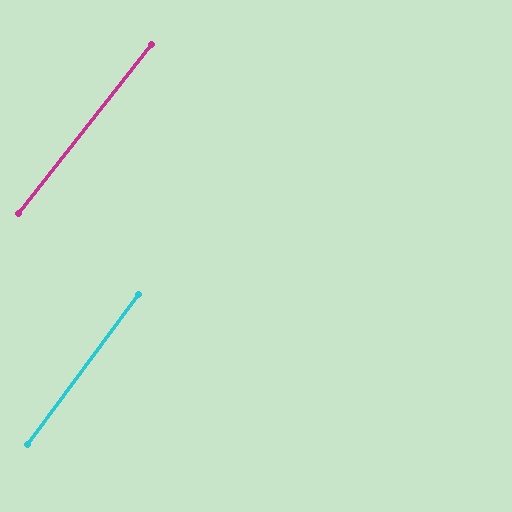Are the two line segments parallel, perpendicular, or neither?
Parallel — their directions differ by only 1.9°.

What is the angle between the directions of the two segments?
Approximately 2 degrees.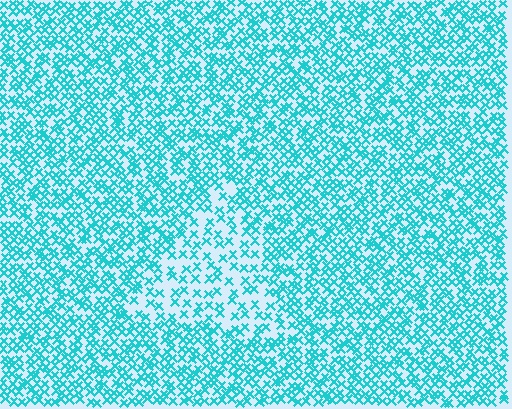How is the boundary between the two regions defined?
The boundary is defined by a change in element density (approximately 2.0x ratio). All elements are the same color, size, and shape.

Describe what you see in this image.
The image contains small cyan elements arranged at two different densities. A triangle-shaped region is visible where the elements are less densely packed than the surrounding area.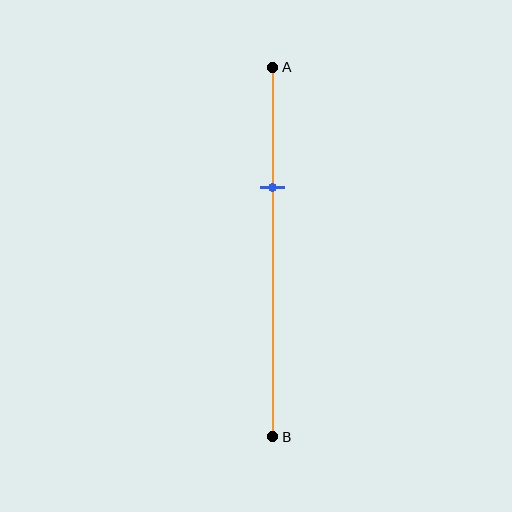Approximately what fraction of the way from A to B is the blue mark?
The blue mark is approximately 30% of the way from A to B.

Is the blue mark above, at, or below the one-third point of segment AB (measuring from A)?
The blue mark is approximately at the one-third point of segment AB.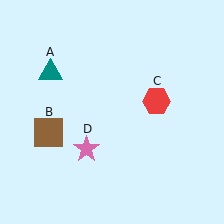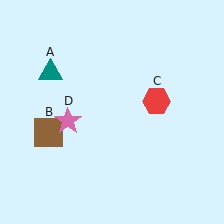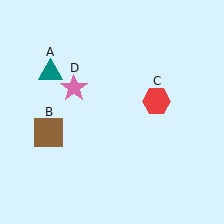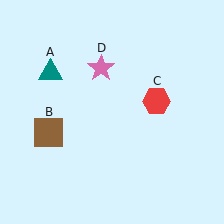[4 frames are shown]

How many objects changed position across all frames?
1 object changed position: pink star (object D).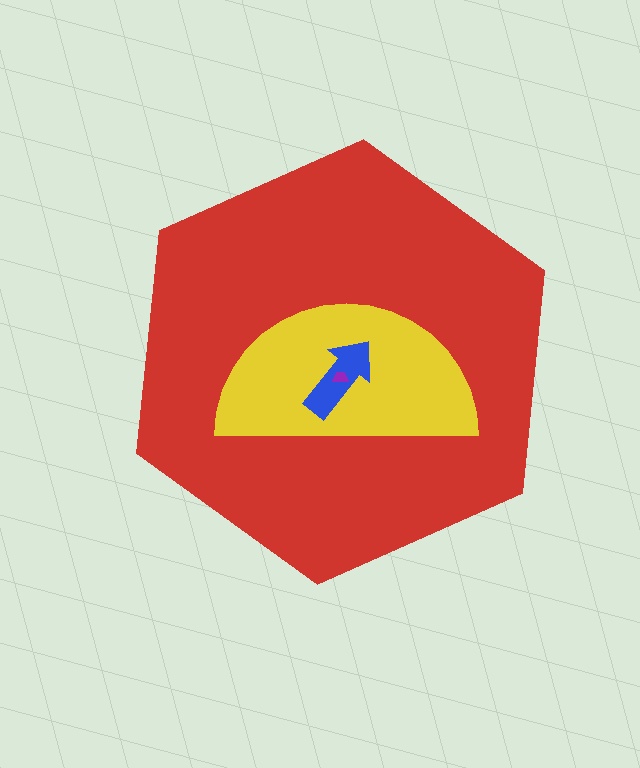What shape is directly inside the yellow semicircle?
The blue arrow.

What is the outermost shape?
The red hexagon.